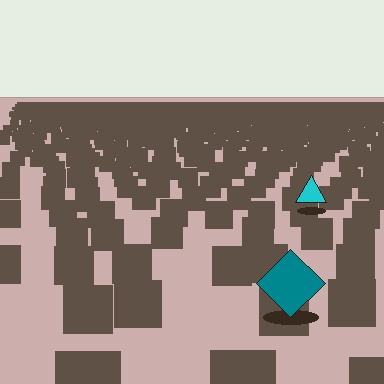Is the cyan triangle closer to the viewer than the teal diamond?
No. The teal diamond is closer — you can tell from the texture gradient: the ground texture is coarser near it.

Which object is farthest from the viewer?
The cyan triangle is farthest from the viewer. It appears smaller and the ground texture around it is denser.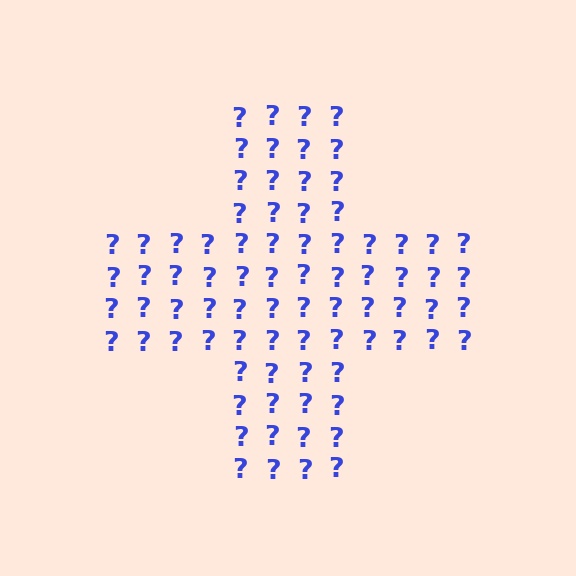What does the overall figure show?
The overall figure shows a cross.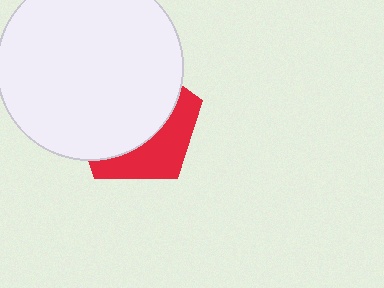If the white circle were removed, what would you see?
You would see the complete red pentagon.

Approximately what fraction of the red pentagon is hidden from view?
Roughly 65% of the red pentagon is hidden behind the white circle.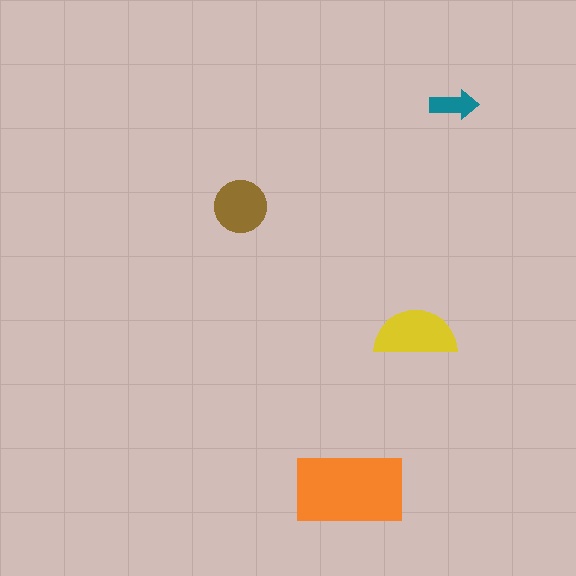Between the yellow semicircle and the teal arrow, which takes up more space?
The yellow semicircle.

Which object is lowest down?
The orange rectangle is bottommost.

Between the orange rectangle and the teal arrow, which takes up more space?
The orange rectangle.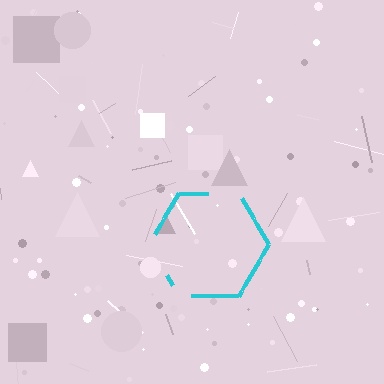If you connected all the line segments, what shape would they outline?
They would outline a hexagon.